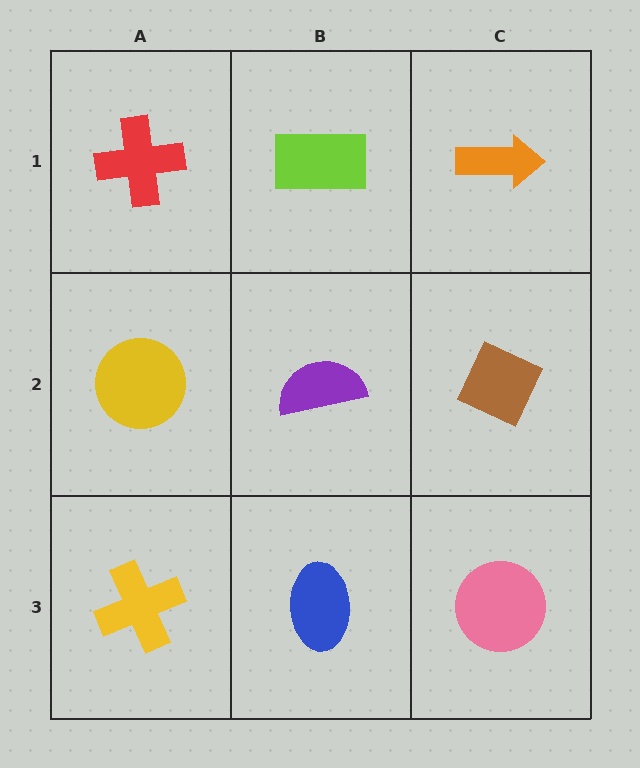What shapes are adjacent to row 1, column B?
A purple semicircle (row 2, column B), a red cross (row 1, column A), an orange arrow (row 1, column C).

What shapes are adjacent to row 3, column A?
A yellow circle (row 2, column A), a blue ellipse (row 3, column B).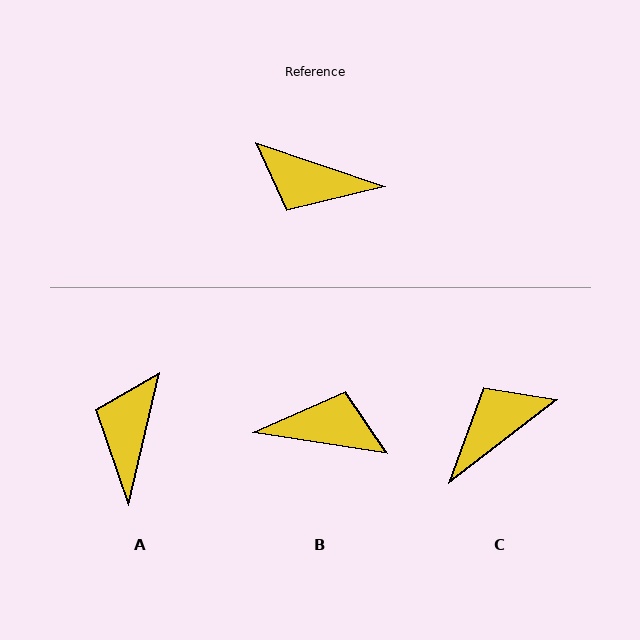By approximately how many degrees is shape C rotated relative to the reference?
Approximately 124 degrees clockwise.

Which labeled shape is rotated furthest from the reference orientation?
B, about 170 degrees away.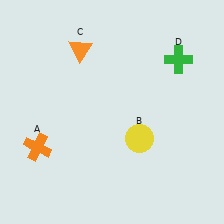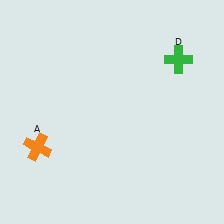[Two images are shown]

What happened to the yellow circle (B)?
The yellow circle (B) was removed in Image 2. It was in the bottom-right area of Image 1.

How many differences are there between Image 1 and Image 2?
There are 2 differences between the two images.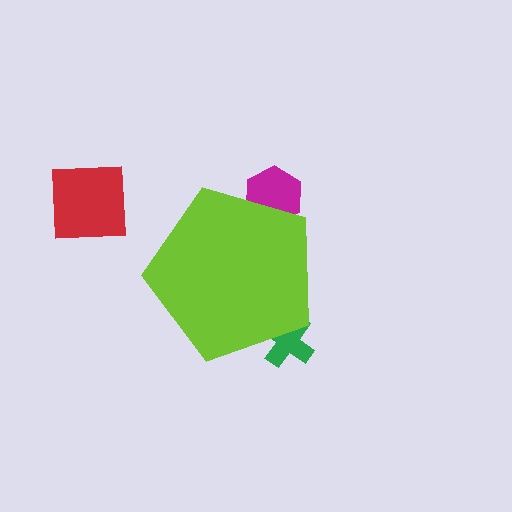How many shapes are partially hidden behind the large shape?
2 shapes are partially hidden.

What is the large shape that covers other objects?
A lime pentagon.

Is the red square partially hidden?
No, the red square is fully visible.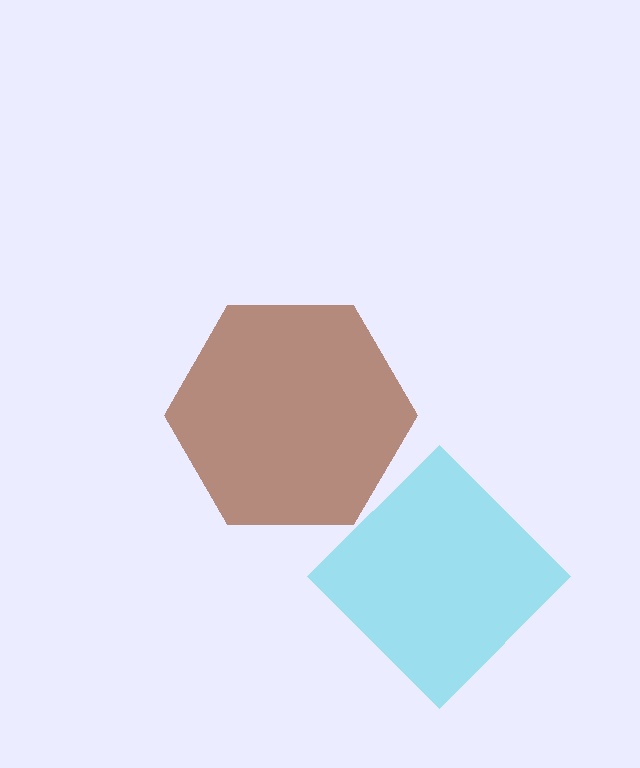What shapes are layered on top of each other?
The layered shapes are: a cyan diamond, a brown hexagon.